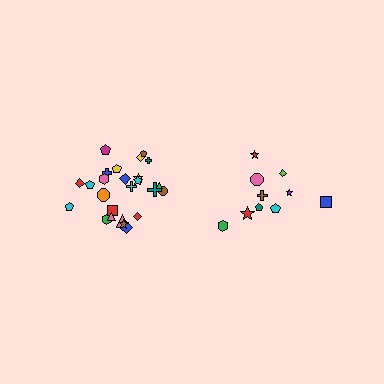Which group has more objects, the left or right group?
The left group.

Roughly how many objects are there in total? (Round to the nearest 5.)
Roughly 35 objects in total.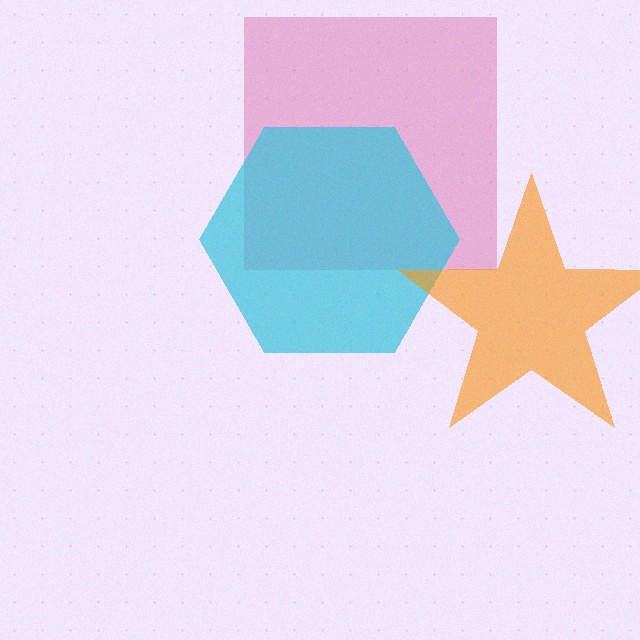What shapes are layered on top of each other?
The layered shapes are: a pink square, a cyan hexagon, an orange star.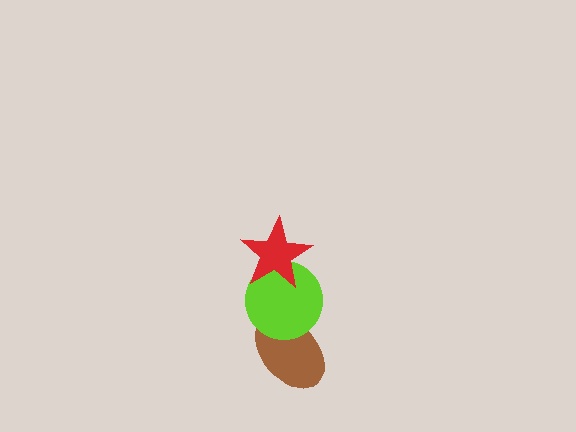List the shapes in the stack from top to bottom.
From top to bottom: the red star, the lime circle, the brown ellipse.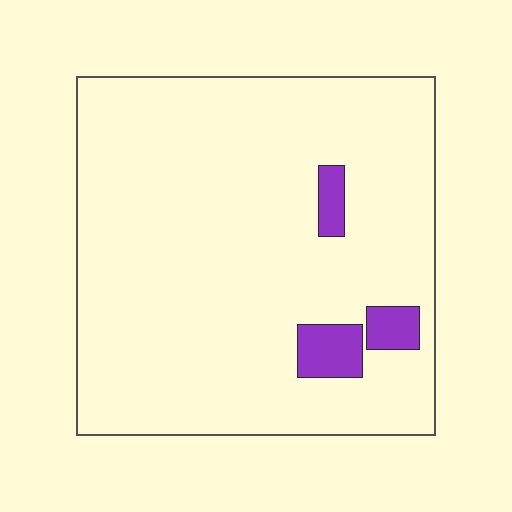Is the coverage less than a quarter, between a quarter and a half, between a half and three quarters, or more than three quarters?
Less than a quarter.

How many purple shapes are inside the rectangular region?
3.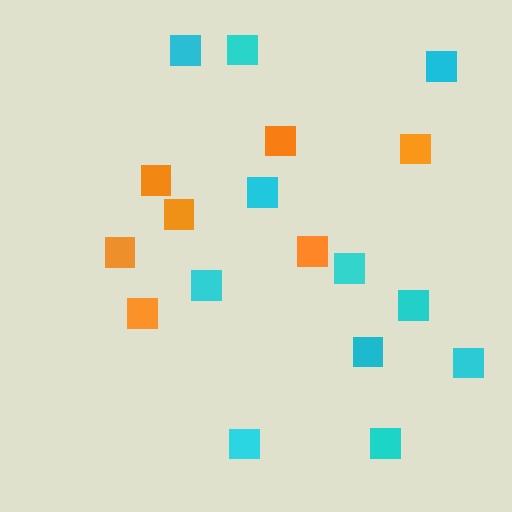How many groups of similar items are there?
There are 2 groups: one group of orange squares (7) and one group of cyan squares (11).